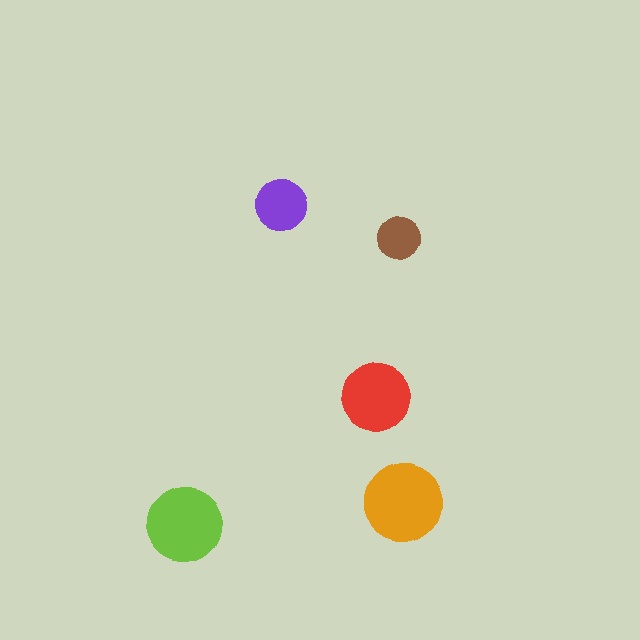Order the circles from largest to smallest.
the orange one, the lime one, the red one, the purple one, the brown one.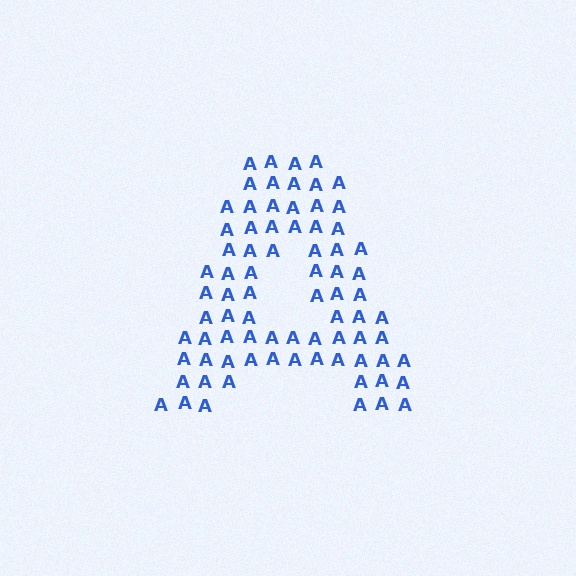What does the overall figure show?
The overall figure shows the letter A.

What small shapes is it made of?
It is made of small letter A's.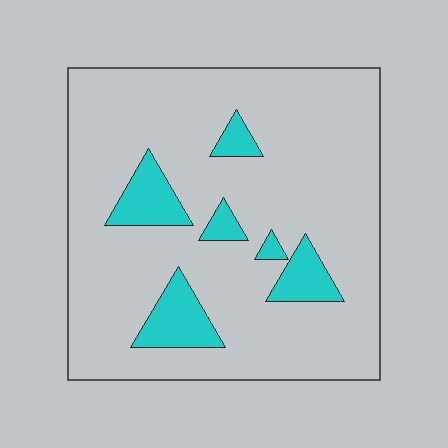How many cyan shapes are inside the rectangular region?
6.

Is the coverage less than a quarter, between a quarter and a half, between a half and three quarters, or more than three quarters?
Less than a quarter.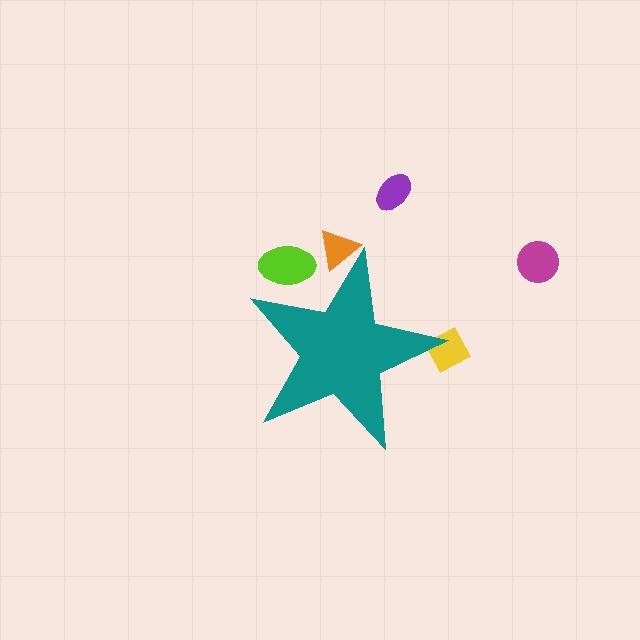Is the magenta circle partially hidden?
No, the magenta circle is fully visible.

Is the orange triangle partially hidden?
Yes, the orange triangle is partially hidden behind the teal star.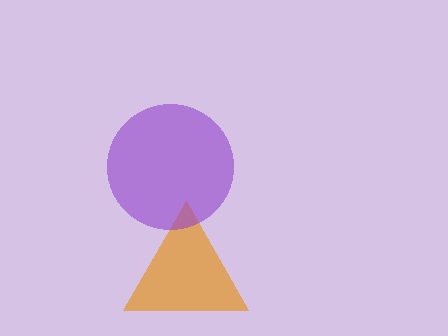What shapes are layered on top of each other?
The layered shapes are: an orange triangle, a purple circle.